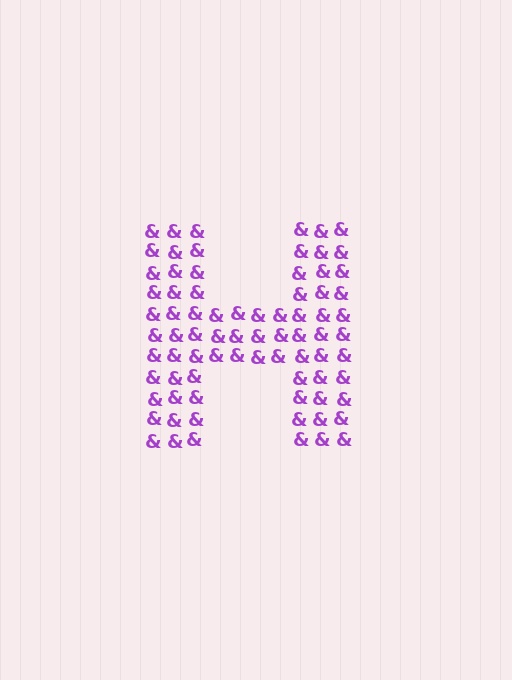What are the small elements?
The small elements are ampersands.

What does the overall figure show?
The overall figure shows the letter H.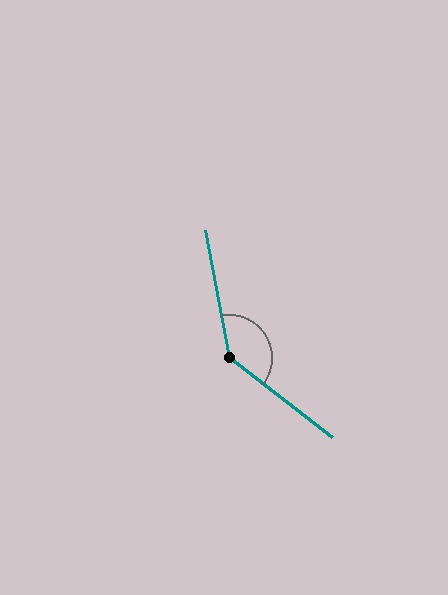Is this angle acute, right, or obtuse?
It is obtuse.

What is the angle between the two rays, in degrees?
Approximately 139 degrees.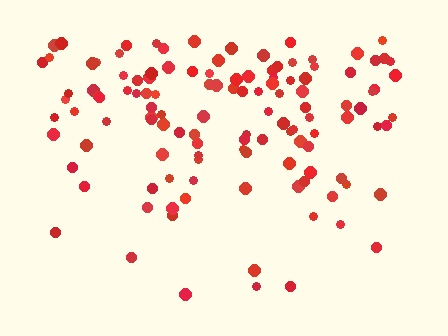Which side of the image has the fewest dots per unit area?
The bottom.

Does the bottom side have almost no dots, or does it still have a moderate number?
Still a moderate number, just noticeably fewer than the top.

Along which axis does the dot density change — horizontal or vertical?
Vertical.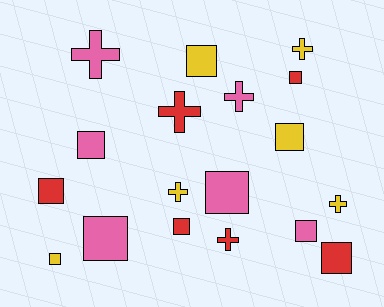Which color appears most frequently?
Pink, with 6 objects.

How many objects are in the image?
There are 18 objects.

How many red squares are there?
There are 4 red squares.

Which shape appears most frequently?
Square, with 11 objects.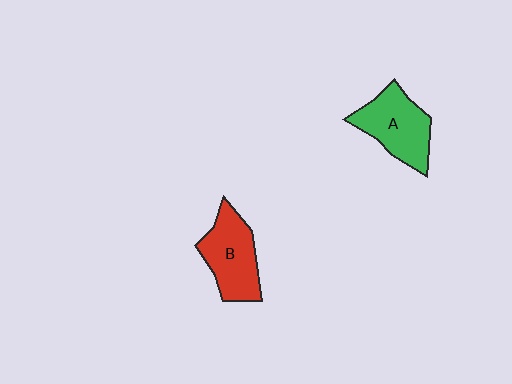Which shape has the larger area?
Shape A (green).